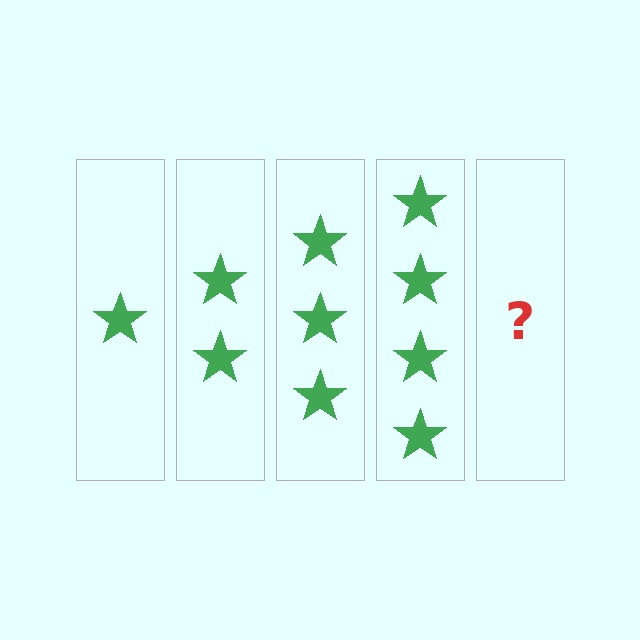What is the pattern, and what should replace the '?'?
The pattern is that each step adds one more star. The '?' should be 5 stars.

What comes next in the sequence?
The next element should be 5 stars.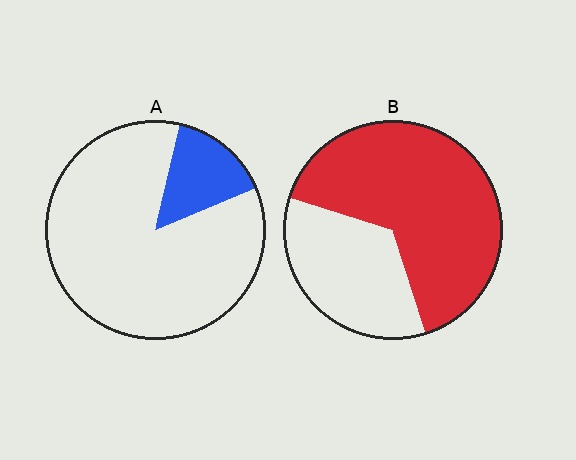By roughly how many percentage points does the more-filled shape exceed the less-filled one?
By roughly 50 percentage points (B over A).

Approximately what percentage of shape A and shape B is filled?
A is approximately 15% and B is approximately 65%.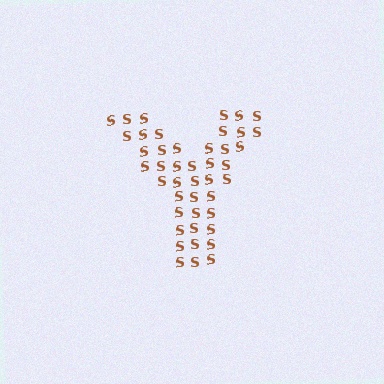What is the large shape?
The large shape is the letter Y.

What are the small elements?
The small elements are letter S's.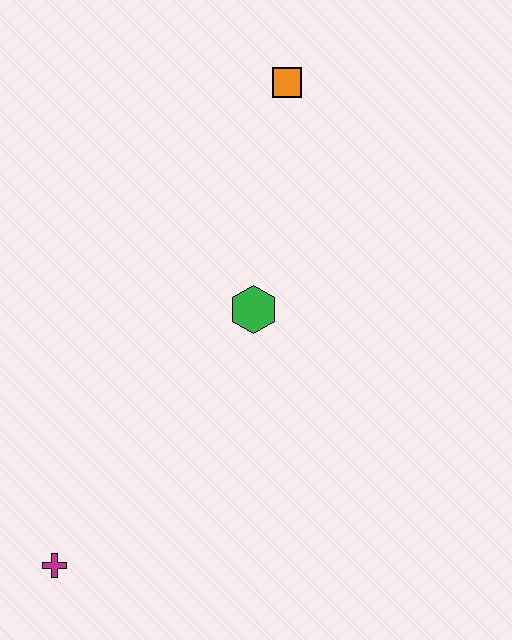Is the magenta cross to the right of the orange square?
No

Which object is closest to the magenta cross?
The green hexagon is closest to the magenta cross.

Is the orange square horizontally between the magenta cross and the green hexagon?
No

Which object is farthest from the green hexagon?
The magenta cross is farthest from the green hexagon.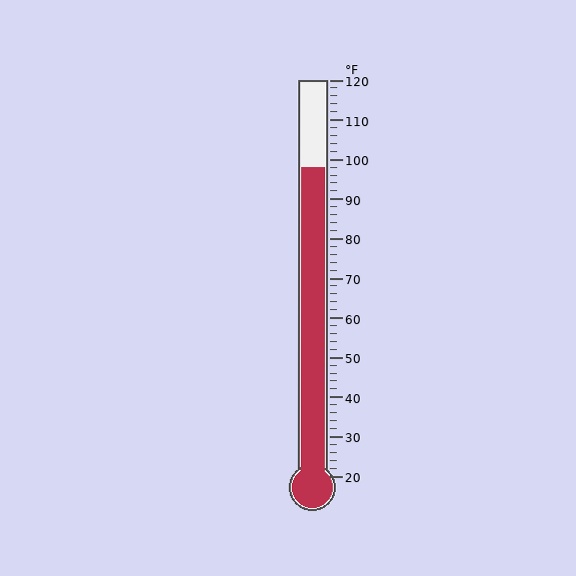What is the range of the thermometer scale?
The thermometer scale ranges from 20°F to 120°F.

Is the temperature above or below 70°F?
The temperature is above 70°F.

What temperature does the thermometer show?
The thermometer shows approximately 98°F.